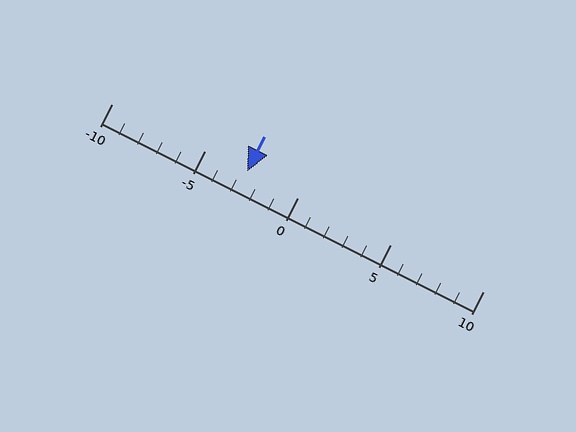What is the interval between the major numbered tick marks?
The major tick marks are spaced 5 units apart.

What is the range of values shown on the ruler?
The ruler shows values from -10 to 10.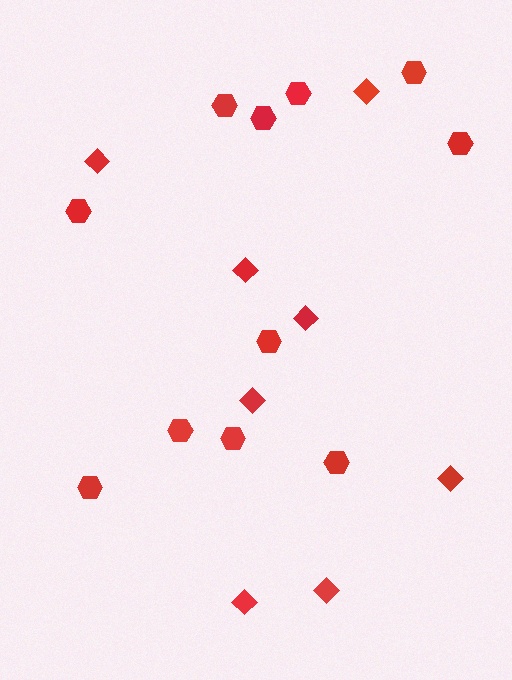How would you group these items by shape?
There are 2 groups: one group of diamonds (8) and one group of hexagons (11).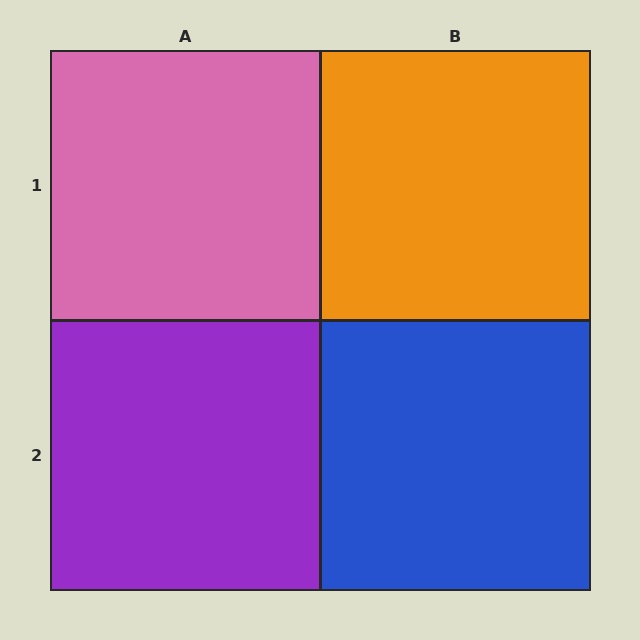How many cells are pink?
1 cell is pink.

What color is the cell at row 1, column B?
Orange.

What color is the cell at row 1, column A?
Pink.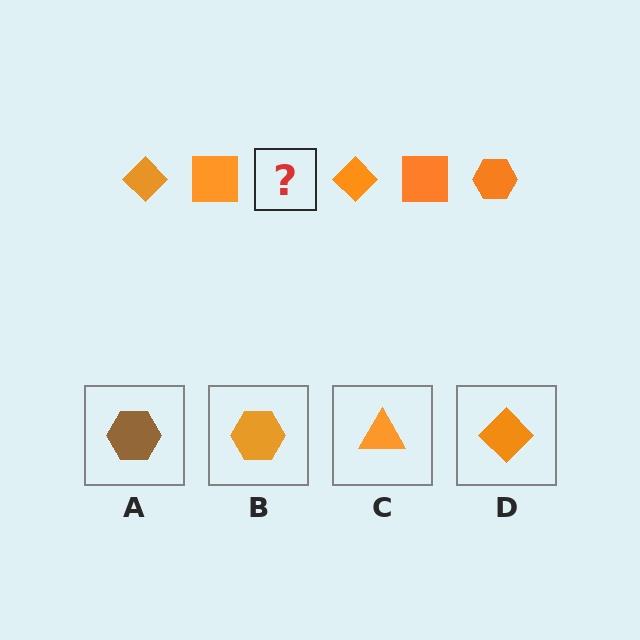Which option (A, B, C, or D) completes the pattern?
B.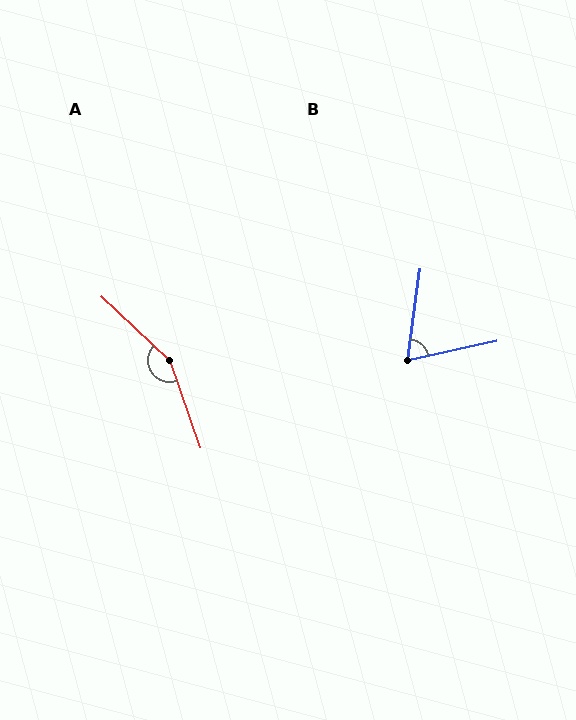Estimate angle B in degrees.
Approximately 70 degrees.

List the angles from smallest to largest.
B (70°), A (153°).